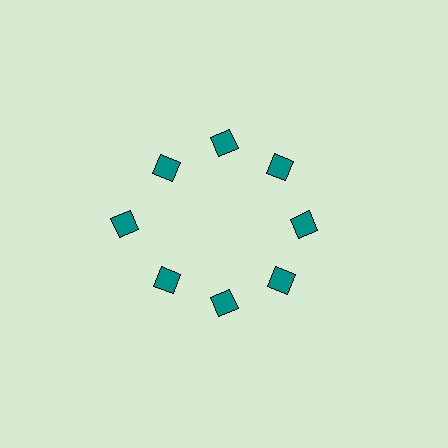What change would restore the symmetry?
The symmetry would be restored by moving it inward, back onto the ring so that all 8 diamonds sit at equal angles and equal distance from the center.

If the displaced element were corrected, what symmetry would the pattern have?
It would have 8-fold rotational symmetry — the pattern would map onto itself every 45 degrees.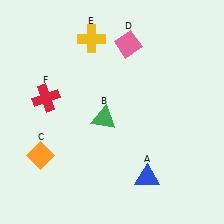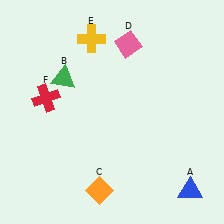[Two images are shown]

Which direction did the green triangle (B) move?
The green triangle (B) moved left.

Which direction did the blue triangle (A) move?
The blue triangle (A) moved right.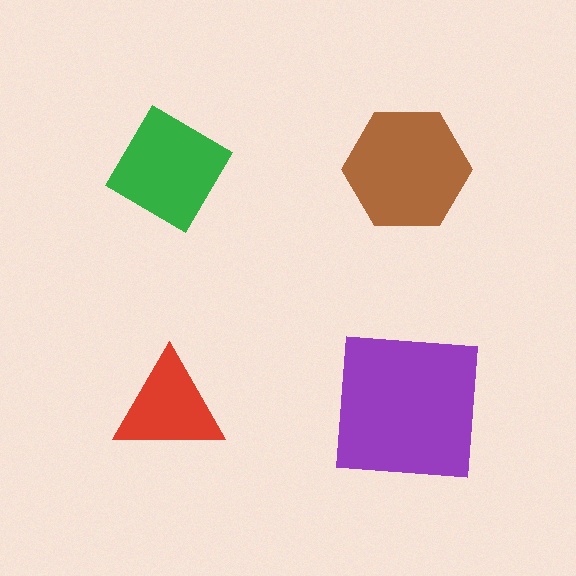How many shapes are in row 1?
2 shapes.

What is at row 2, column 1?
A red triangle.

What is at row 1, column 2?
A brown hexagon.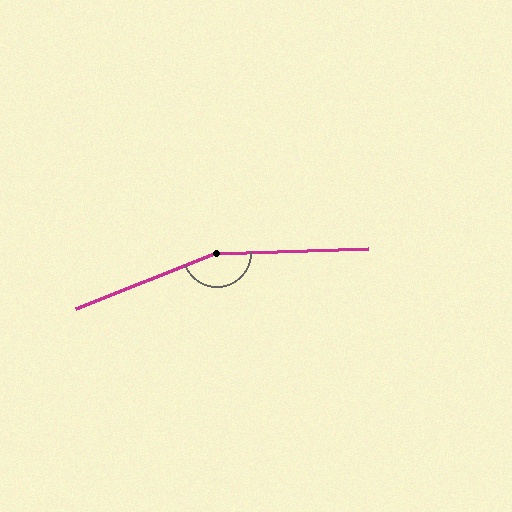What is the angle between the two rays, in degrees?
Approximately 160 degrees.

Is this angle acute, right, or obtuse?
It is obtuse.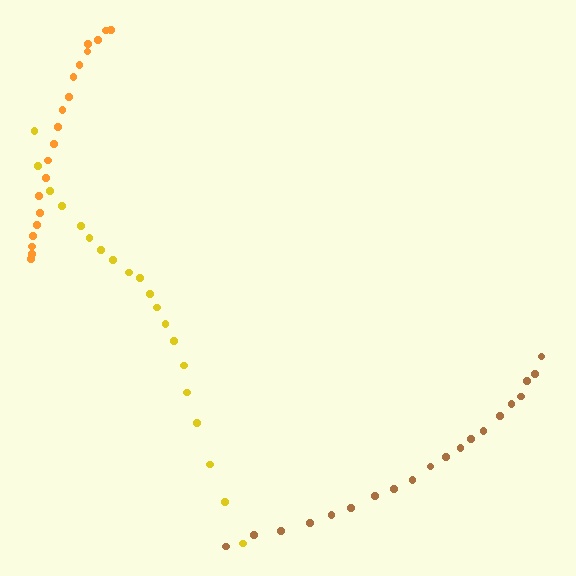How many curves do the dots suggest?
There are 3 distinct paths.